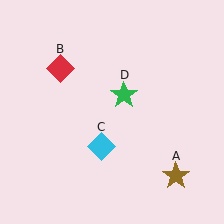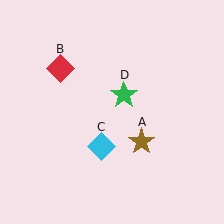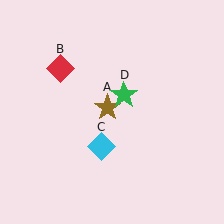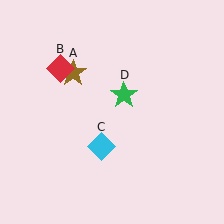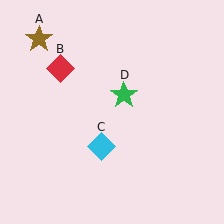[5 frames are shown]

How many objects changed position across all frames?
1 object changed position: brown star (object A).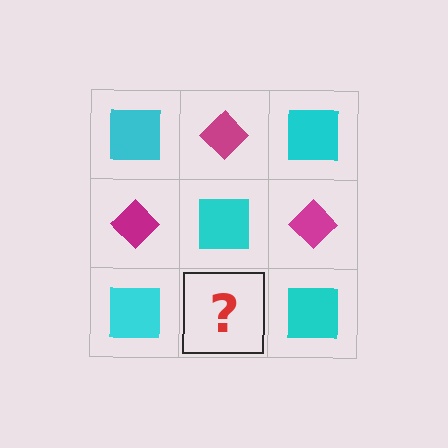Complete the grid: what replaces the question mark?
The question mark should be replaced with a magenta diamond.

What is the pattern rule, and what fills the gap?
The rule is that it alternates cyan square and magenta diamond in a checkerboard pattern. The gap should be filled with a magenta diamond.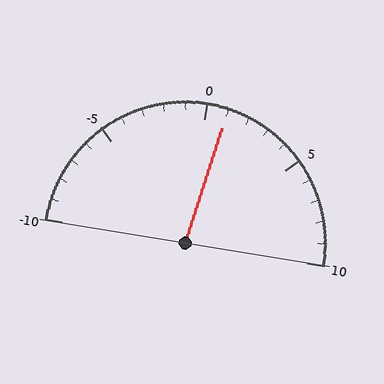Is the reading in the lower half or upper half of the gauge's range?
The reading is in the upper half of the range (-10 to 10).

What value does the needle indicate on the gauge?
The needle indicates approximately 1.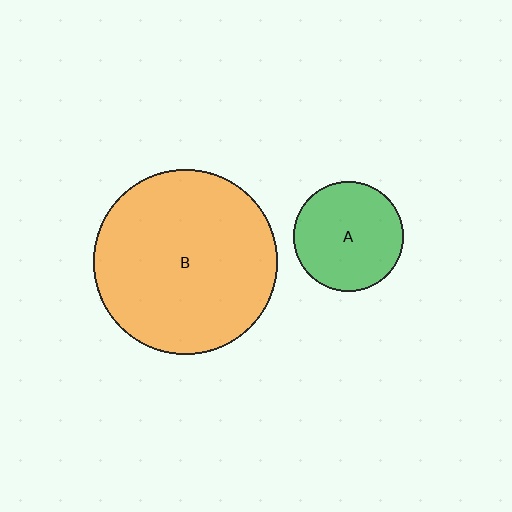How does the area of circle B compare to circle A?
Approximately 2.8 times.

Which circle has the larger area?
Circle B (orange).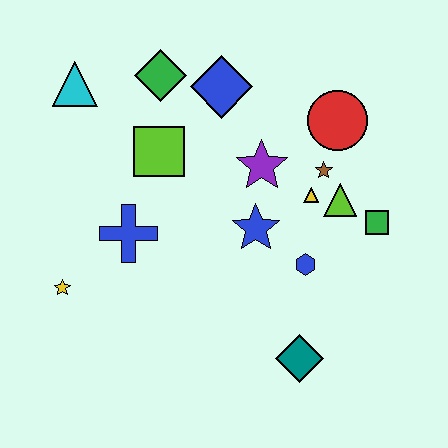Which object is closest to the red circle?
The brown star is closest to the red circle.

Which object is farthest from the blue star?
The cyan triangle is farthest from the blue star.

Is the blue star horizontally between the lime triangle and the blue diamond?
Yes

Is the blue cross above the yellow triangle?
No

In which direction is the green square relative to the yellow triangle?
The green square is to the right of the yellow triangle.